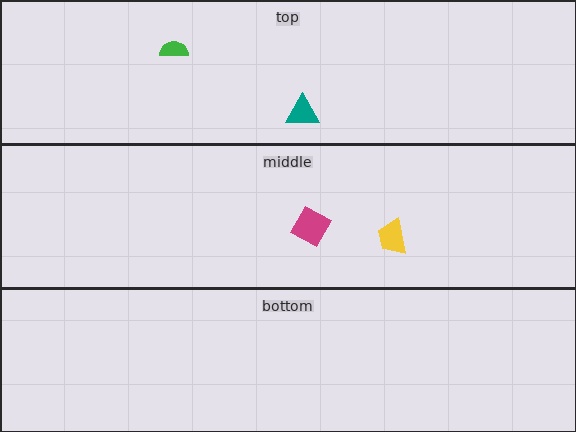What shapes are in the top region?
The green semicircle, the teal triangle.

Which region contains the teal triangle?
The top region.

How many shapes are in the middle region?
2.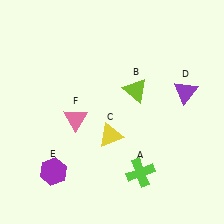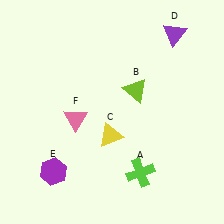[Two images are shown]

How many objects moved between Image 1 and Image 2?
1 object moved between the two images.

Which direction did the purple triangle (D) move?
The purple triangle (D) moved up.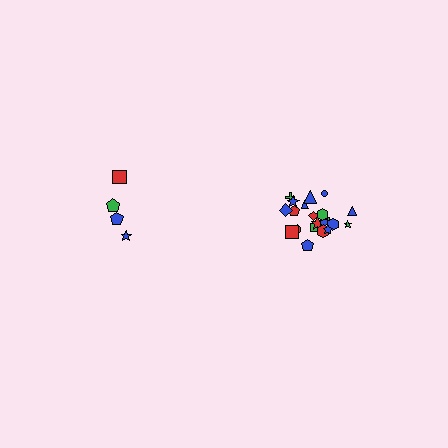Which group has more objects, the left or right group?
The right group.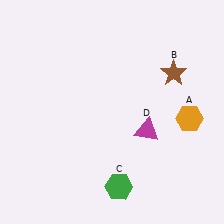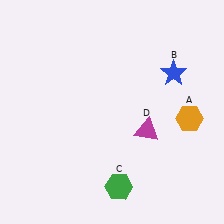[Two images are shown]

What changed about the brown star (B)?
In Image 1, B is brown. In Image 2, it changed to blue.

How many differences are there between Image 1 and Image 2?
There is 1 difference between the two images.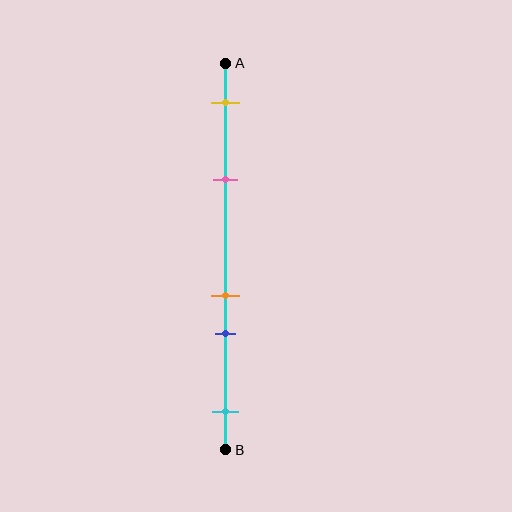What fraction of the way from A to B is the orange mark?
The orange mark is approximately 60% (0.6) of the way from A to B.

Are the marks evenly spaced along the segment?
No, the marks are not evenly spaced.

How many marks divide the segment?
There are 5 marks dividing the segment.